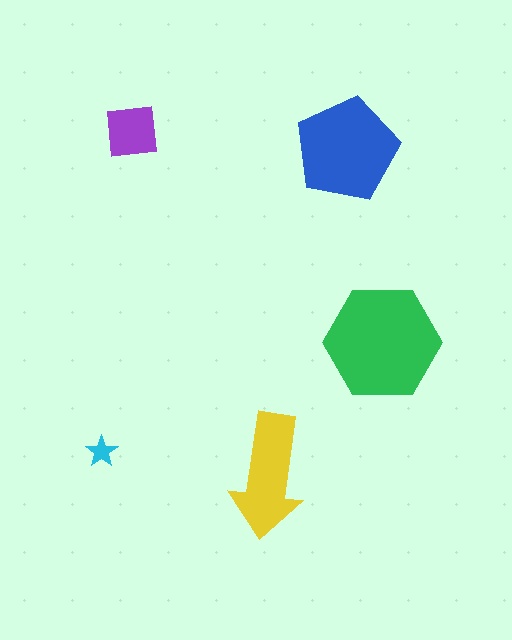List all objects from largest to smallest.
The green hexagon, the blue pentagon, the yellow arrow, the purple square, the cyan star.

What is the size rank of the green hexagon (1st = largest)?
1st.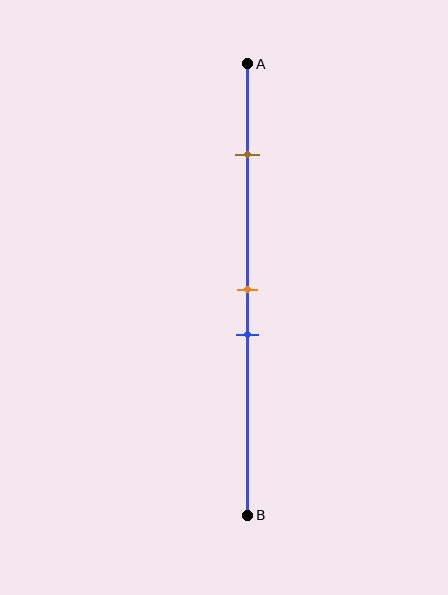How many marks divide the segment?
There are 3 marks dividing the segment.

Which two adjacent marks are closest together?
The orange and blue marks are the closest adjacent pair.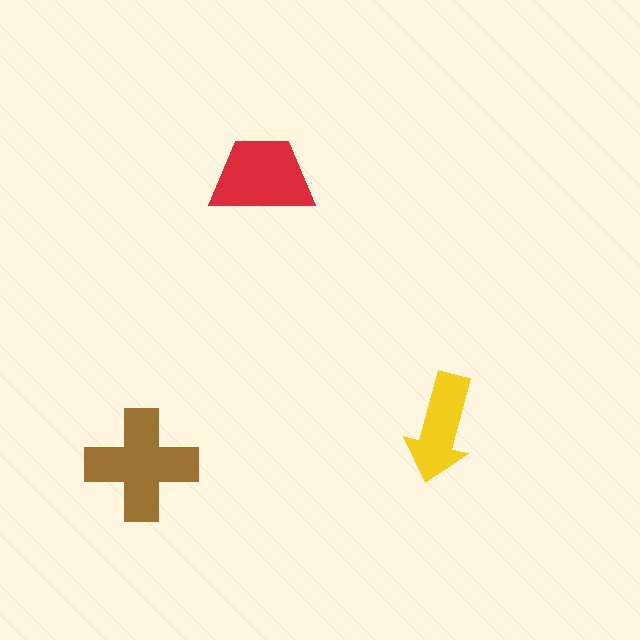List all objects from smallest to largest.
The yellow arrow, the red trapezoid, the brown cross.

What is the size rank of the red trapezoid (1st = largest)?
2nd.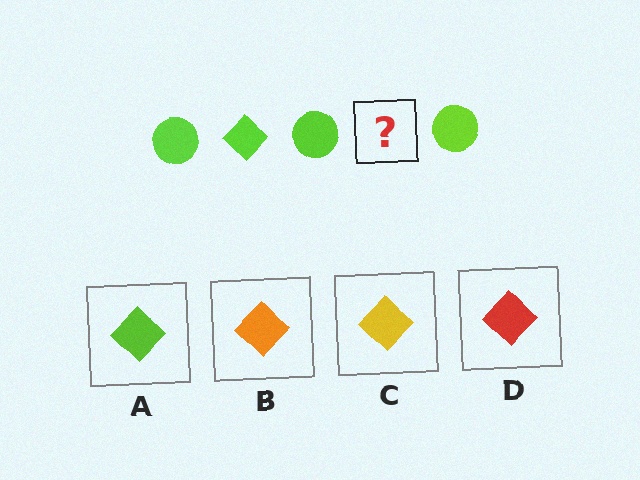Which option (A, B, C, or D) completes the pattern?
A.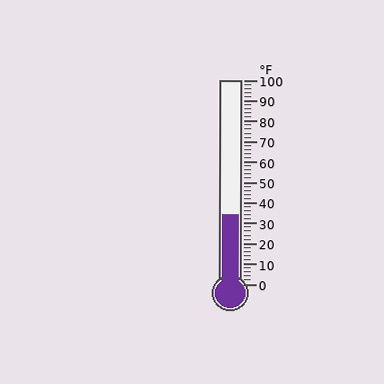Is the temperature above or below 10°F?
The temperature is above 10°F.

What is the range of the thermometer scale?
The thermometer scale ranges from 0°F to 100°F.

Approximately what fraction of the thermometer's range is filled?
The thermometer is filled to approximately 35% of its range.